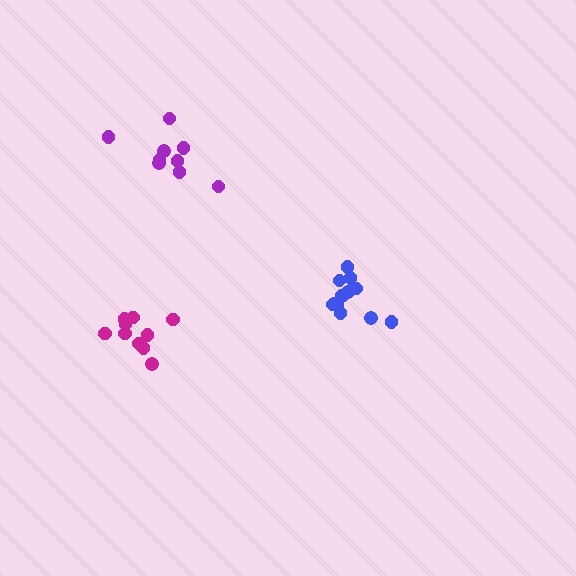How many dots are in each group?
Group 1: 13 dots, Group 2: 9 dots, Group 3: 10 dots (32 total).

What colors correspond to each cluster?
The clusters are colored: blue, purple, magenta.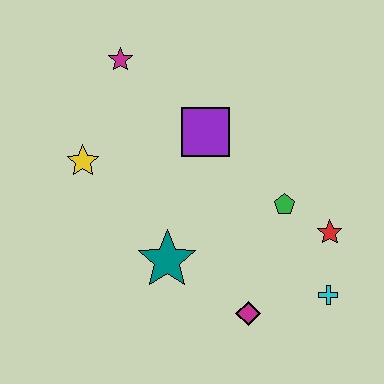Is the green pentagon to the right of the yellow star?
Yes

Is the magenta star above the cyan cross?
Yes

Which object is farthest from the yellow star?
The cyan cross is farthest from the yellow star.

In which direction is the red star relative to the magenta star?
The red star is to the right of the magenta star.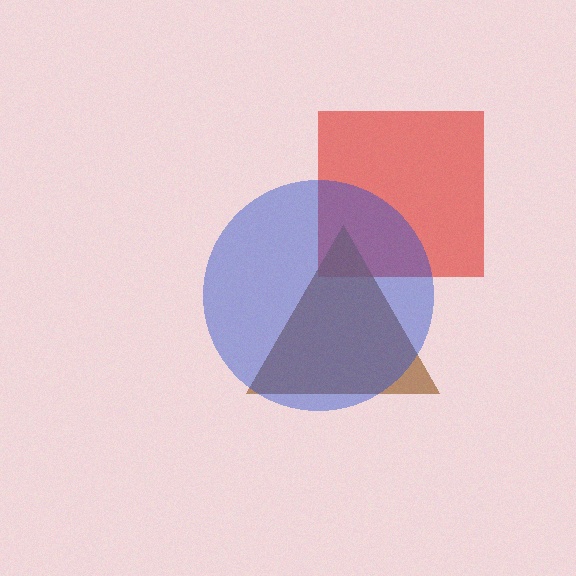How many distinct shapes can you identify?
There are 3 distinct shapes: a red square, a brown triangle, a blue circle.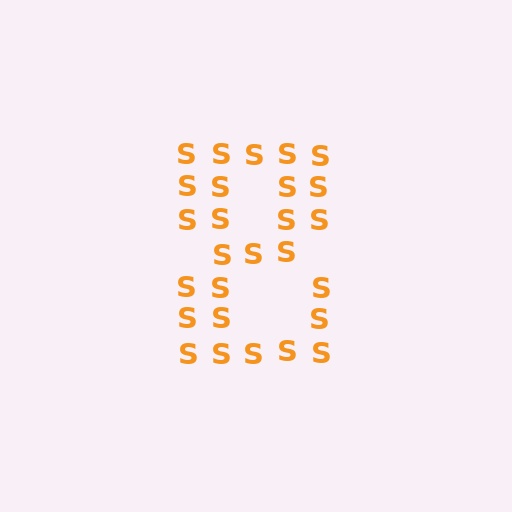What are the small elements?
The small elements are letter S's.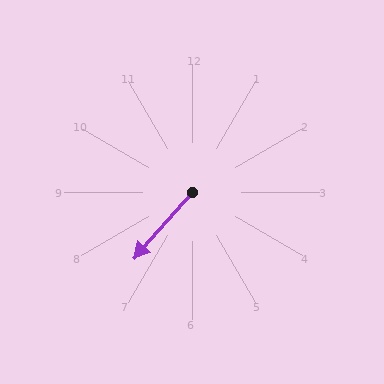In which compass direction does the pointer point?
Southwest.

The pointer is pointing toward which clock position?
Roughly 7 o'clock.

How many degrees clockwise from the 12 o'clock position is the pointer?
Approximately 221 degrees.